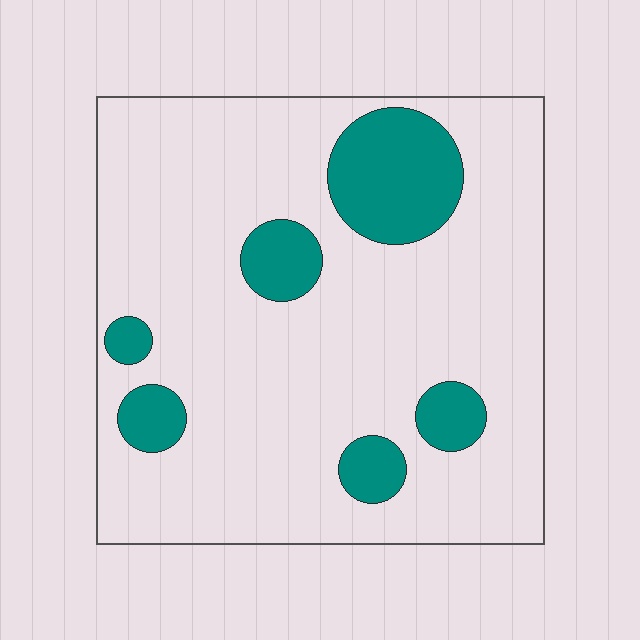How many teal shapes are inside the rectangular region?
6.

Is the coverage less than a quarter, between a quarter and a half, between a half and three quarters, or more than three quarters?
Less than a quarter.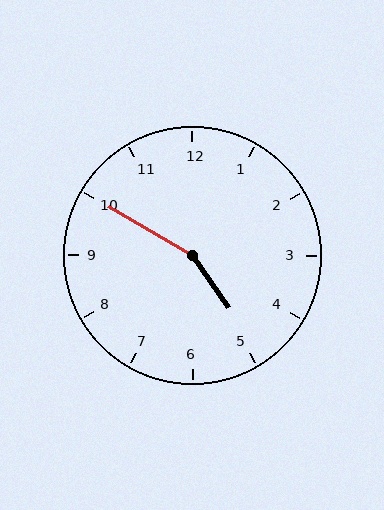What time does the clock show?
4:50.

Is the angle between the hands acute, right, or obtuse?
It is obtuse.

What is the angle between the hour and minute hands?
Approximately 155 degrees.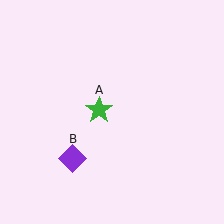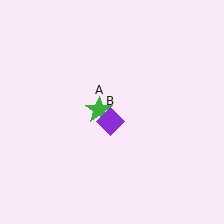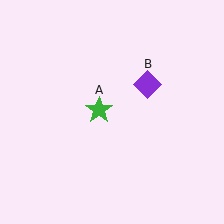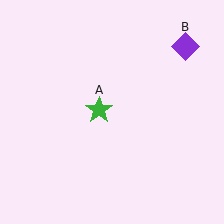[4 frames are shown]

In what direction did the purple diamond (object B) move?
The purple diamond (object B) moved up and to the right.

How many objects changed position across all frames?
1 object changed position: purple diamond (object B).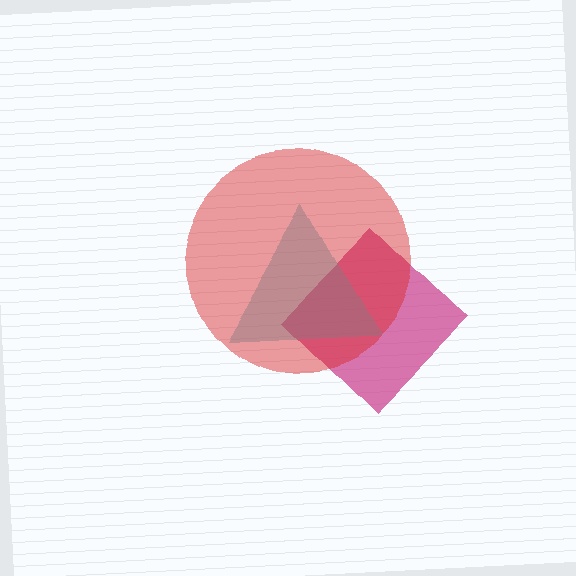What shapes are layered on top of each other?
The layered shapes are: a magenta diamond, a cyan triangle, a red circle.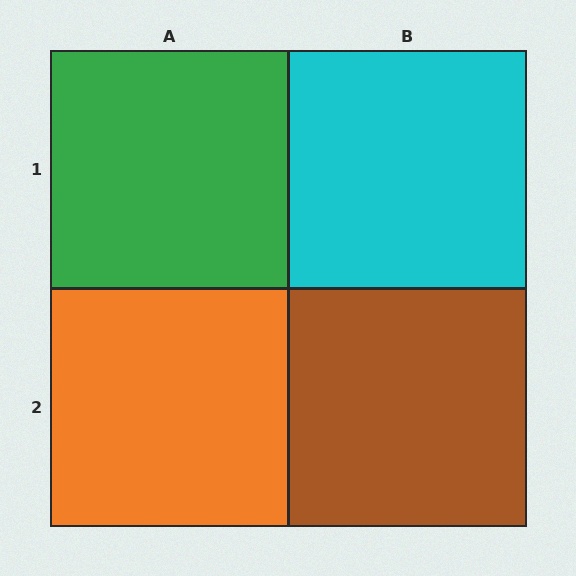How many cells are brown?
1 cell is brown.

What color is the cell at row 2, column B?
Brown.